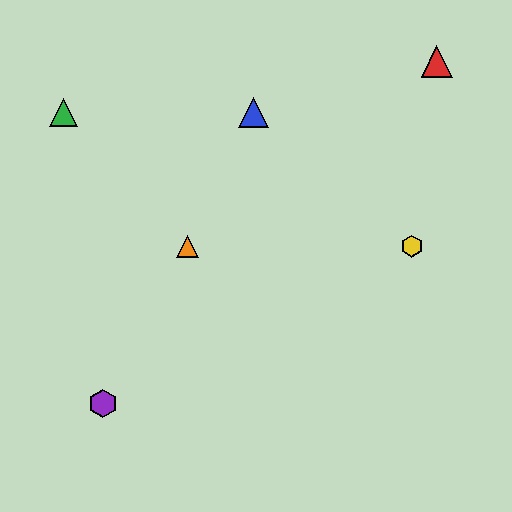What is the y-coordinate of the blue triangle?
The blue triangle is at y≈113.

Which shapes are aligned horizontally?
The yellow hexagon, the orange triangle are aligned horizontally.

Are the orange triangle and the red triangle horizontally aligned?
No, the orange triangle is at y≈246 and the red triangle is at y≈61.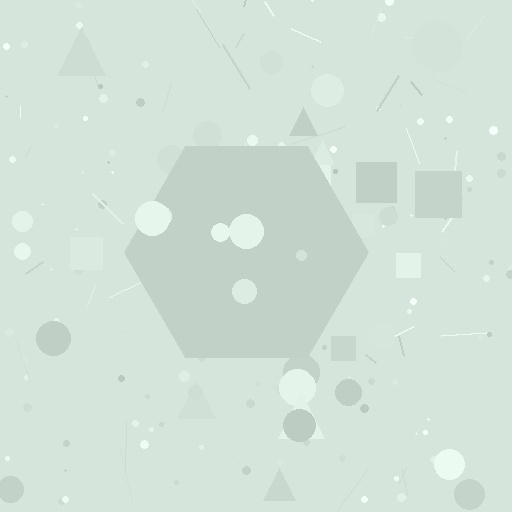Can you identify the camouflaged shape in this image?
The camouflaged shape is a hexagon.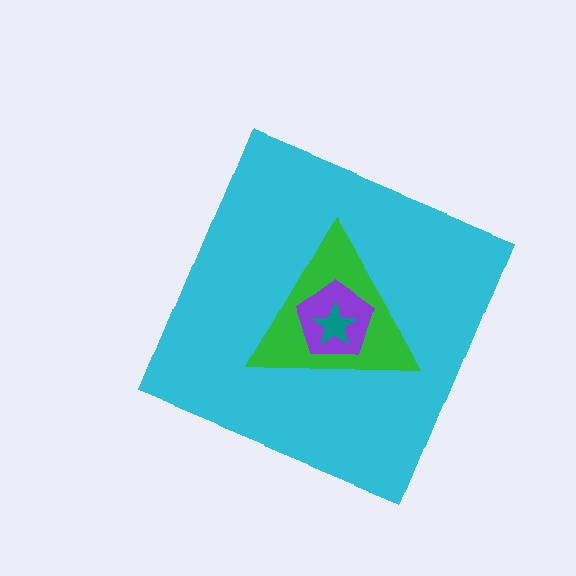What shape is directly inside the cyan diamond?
The green triangle.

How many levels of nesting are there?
4.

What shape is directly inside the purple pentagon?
The teal star.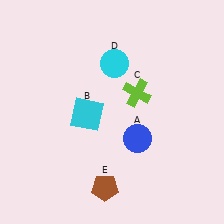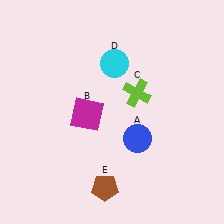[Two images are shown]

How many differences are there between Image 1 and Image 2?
There is 1 difference between the two images.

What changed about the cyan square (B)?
In Image 1, B is cyan. In Image 2, it changed to magenta.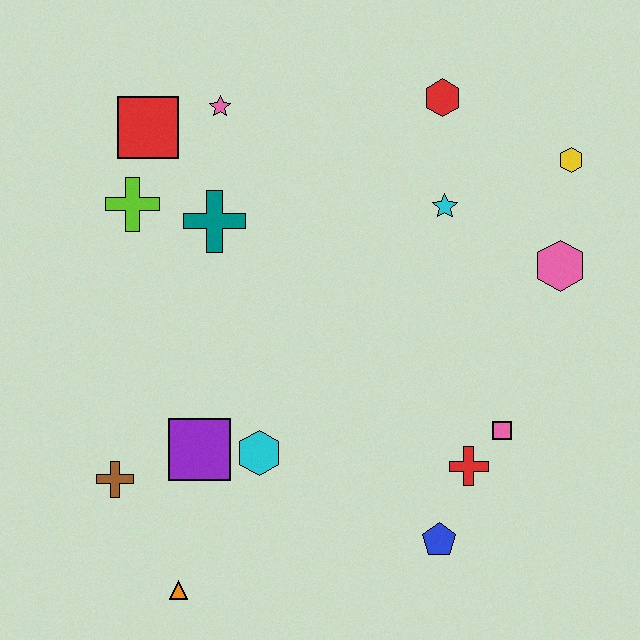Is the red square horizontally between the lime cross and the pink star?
Yes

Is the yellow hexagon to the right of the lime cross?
Yes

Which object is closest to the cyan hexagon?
The purple square is closest to the cyan hexagon.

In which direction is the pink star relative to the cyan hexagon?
The pink star is above the cyan hexagon.